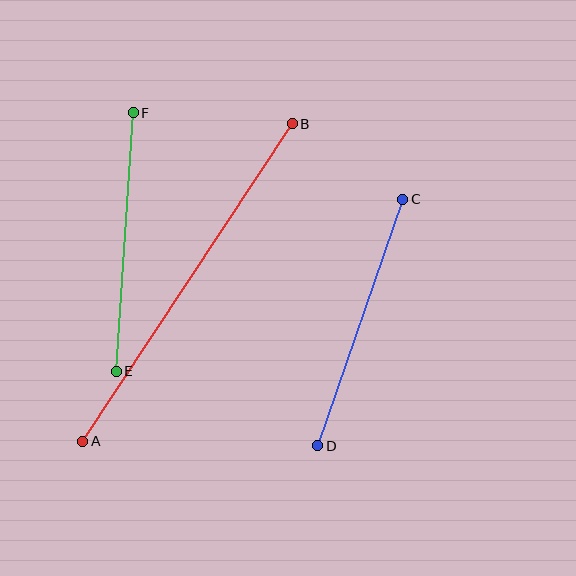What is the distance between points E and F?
The distance is approximately 259 pixels.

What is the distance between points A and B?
The distance is approximately 380 pixels.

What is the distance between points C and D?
The distance is approximately 261 pixels.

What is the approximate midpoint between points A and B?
The midpoint is at approximately (187, 283) pixels.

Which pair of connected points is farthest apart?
Points A and B are farthest apart.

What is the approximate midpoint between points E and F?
The midpoint is at approximately (125, 242) pixels.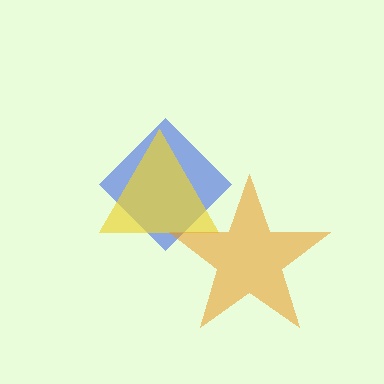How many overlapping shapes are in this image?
There are 3 overlapping shapes in the image.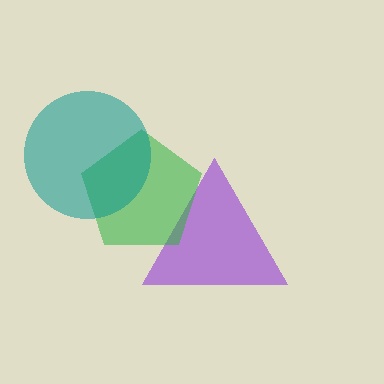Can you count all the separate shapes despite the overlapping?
Yes, there are 3 separate shapes.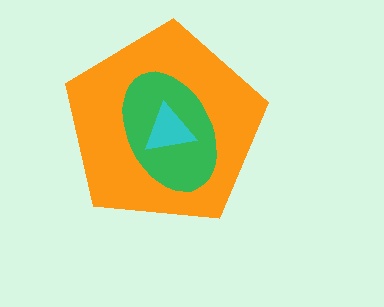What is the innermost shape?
The cyan triangle.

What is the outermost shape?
The orange pentagon.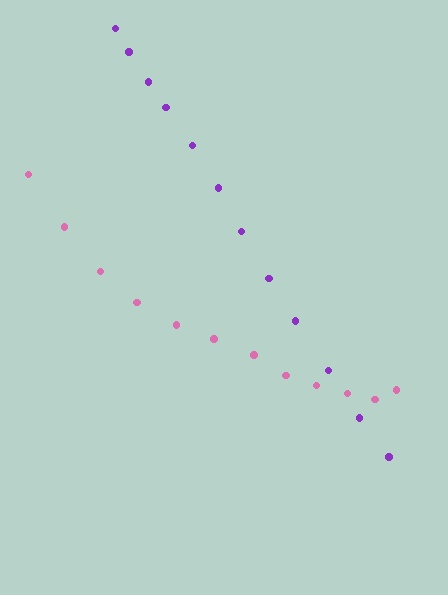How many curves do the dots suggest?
There are 2 distinct paths.